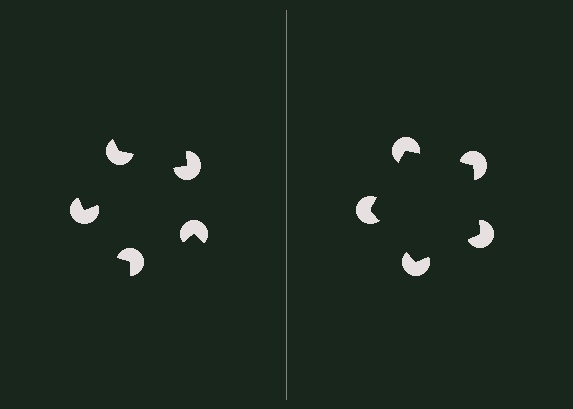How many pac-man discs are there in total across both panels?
10 — 5 on each side.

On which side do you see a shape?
An illusory pentagon appears on the right side. On the left side the wedge cuts are rotated, so no coherent shape forms.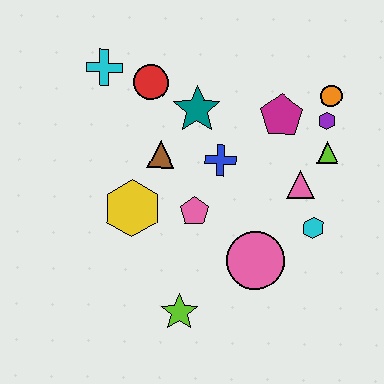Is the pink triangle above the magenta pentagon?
No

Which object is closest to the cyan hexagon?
The pink triangle is closest to the cyan hexagon.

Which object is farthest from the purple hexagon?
The lime star is farthest from the purple hexagon.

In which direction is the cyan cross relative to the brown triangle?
The cyan cross is above the brown triangle.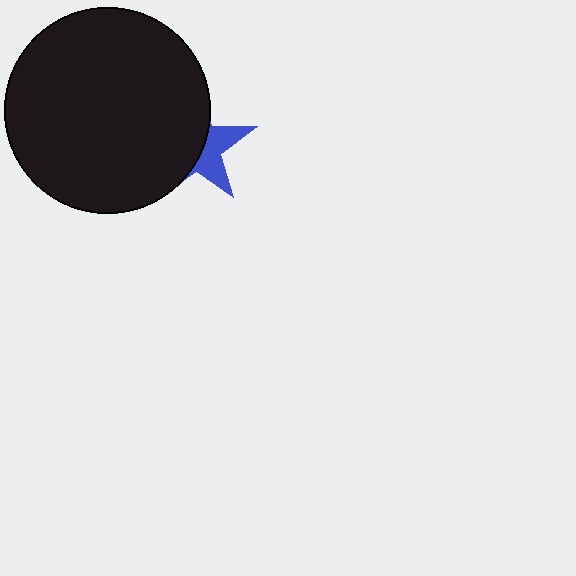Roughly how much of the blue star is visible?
A small part of it is visible (roughly 38%).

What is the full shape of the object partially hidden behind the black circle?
The partially hidden object is a blue star.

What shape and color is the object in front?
The object in front is a black circle.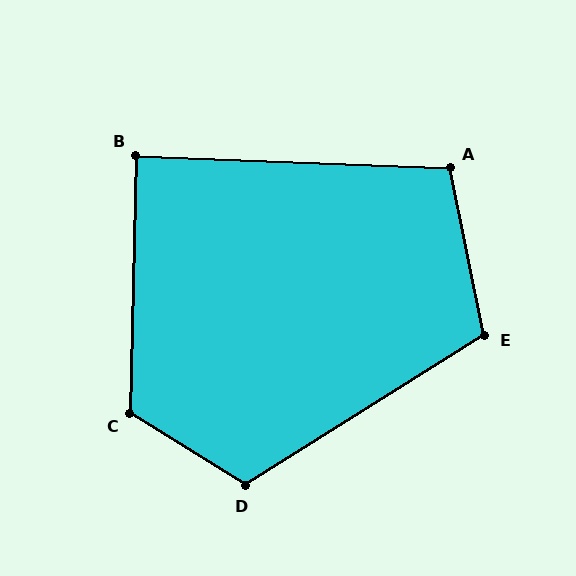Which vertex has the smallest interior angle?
B, at approximately 89 degrees.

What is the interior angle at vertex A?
Approximately 104 degrees (obtuse).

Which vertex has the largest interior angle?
C, at approximately 121 degrees.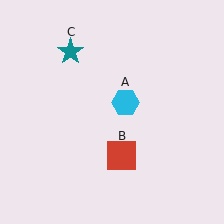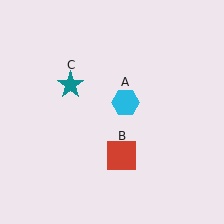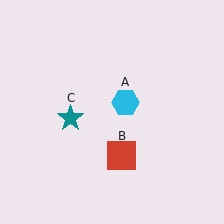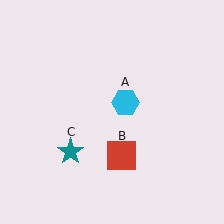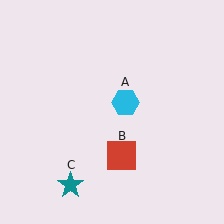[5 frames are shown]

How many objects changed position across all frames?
1 object changed position: teal star (object C).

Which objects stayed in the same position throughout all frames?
Cyan hexagon (object A) and red square (object B) remained stationary.